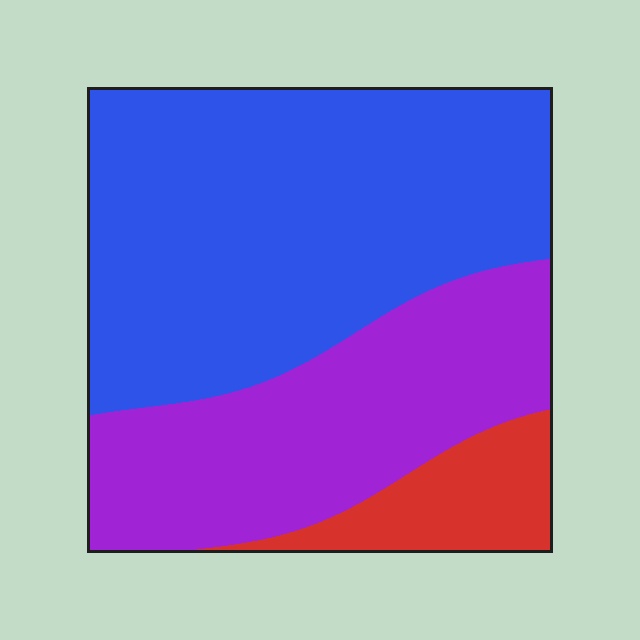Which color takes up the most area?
Blue, at roughly 55%.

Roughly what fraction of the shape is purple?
Purple covers around 35% of the shape.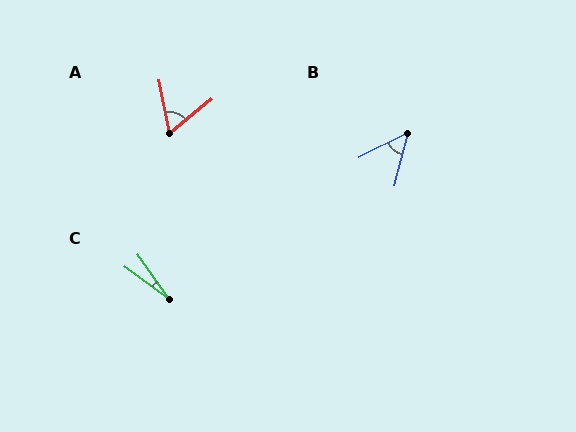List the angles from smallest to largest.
C (18°), B (48°), A (62°).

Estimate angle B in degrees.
Approximately 48 degrees.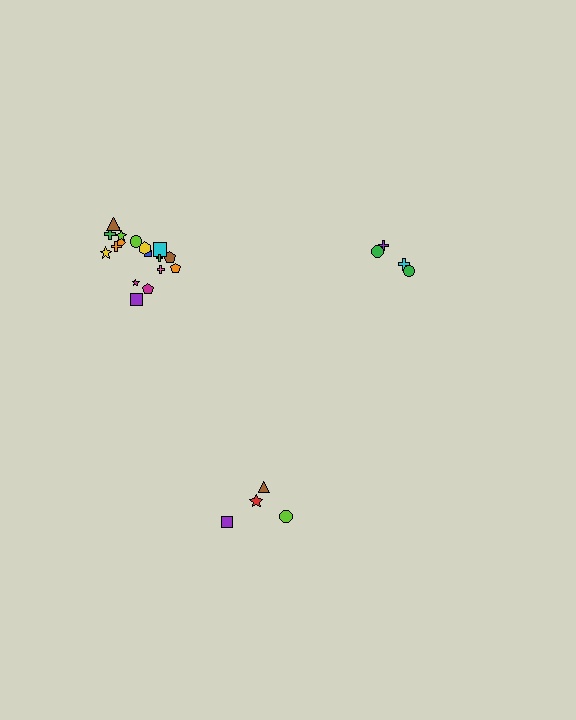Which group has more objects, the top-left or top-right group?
The top-left group.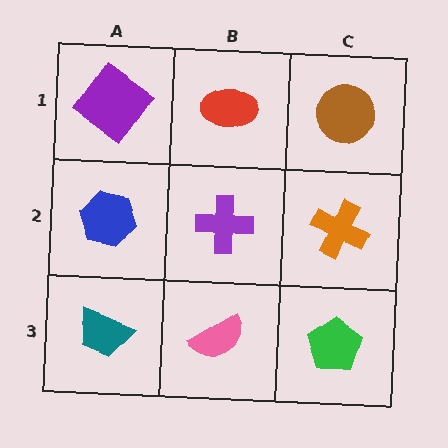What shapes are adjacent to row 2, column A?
A purple diamond (row 1, column A), a teal trapezoid (row 3, column A), a purple cross (row 2, column B).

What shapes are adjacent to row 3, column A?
A blue hexagon (row 2, column A), a pink semicircle (row 3, column B).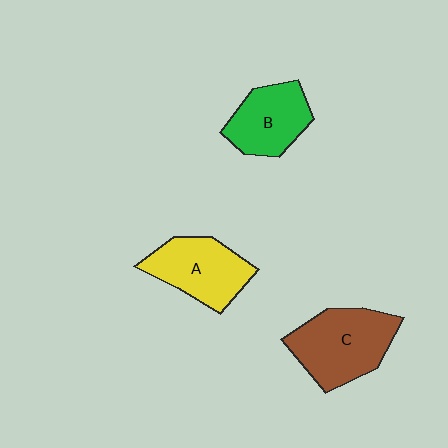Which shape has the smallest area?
Shape B (green).